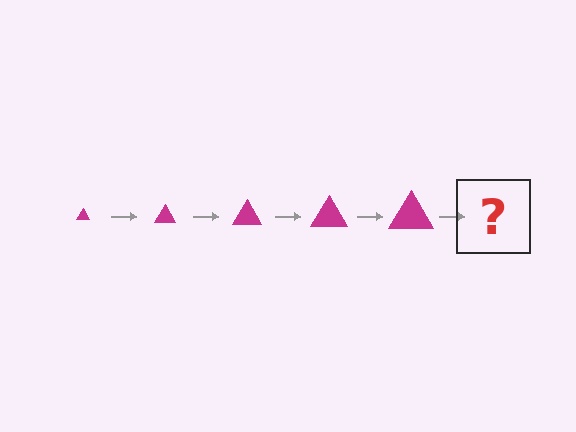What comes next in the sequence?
The next element should be a magenta triangle, larger than the previous one.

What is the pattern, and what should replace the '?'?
The pattern is that the triangle gets progressively larger each step. The '?' should be a magenta triangle, larger than the previous one.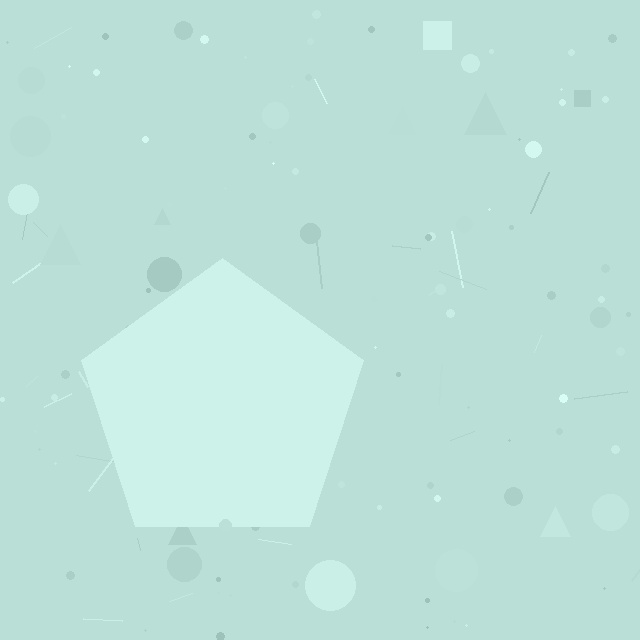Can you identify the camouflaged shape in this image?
The camouflaged shape is a pentagon.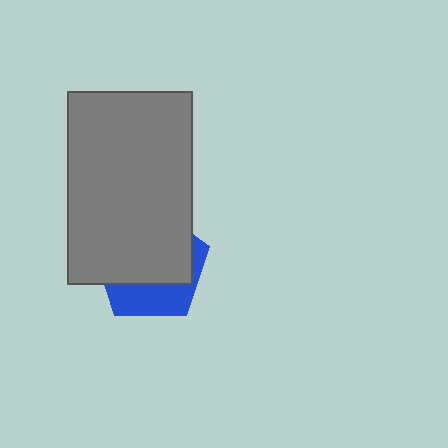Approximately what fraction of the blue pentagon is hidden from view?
Roughly 67% of the blue pentagon is hidden behind the gray rectangle.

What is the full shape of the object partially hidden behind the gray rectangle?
The partially hidden object is a blue pentagon.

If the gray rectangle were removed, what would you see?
You would see the complete blue pentagon.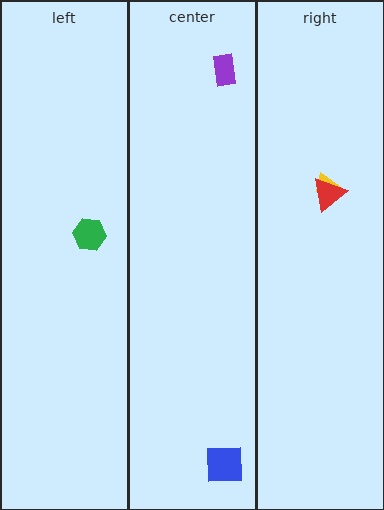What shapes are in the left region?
The green hexagon.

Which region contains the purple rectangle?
The center region.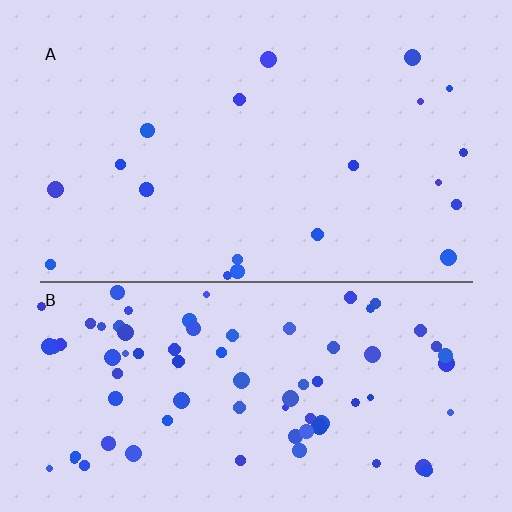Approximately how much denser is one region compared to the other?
Approximately 4.0× — region B over region A.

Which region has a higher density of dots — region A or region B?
B (the bottom).